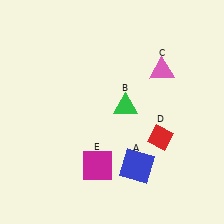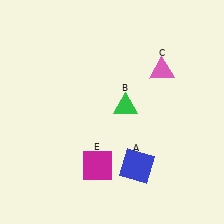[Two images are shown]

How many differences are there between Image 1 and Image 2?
There is 1 difference between the two images.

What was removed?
The red diamond (D) was removed in Image 2.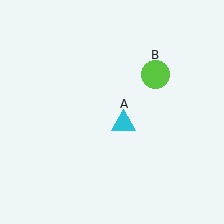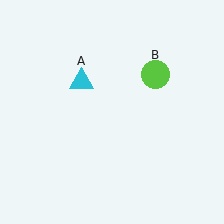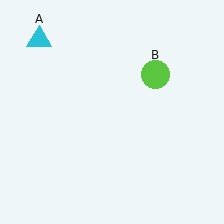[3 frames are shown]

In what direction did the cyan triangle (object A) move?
The cyan triangle (object A) moved up and to the left.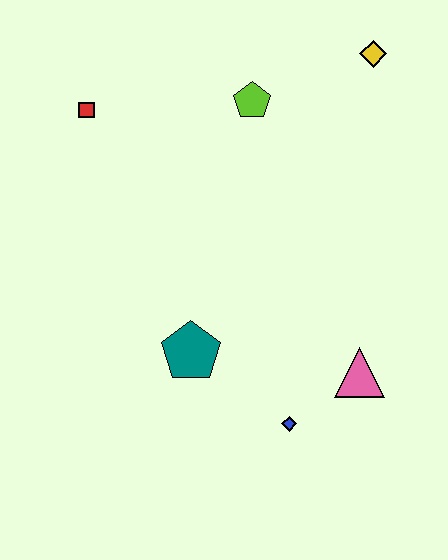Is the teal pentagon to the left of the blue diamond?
Yes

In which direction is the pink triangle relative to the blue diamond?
The pink triangle is to the right of the blue diamond.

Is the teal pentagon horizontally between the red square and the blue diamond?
Yes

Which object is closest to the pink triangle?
The blue diamond is closest to the pink triangle.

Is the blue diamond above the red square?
No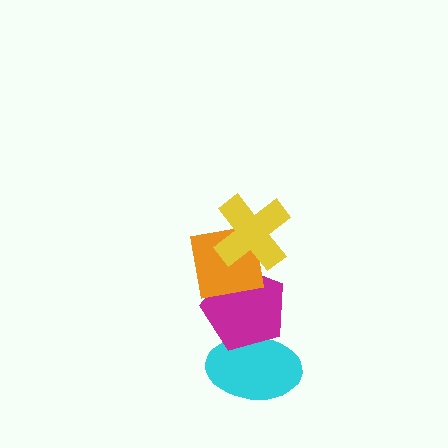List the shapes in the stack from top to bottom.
From top to bottom: the yellow cross, the orange square, the magenta pentagon, the cyan ellipse.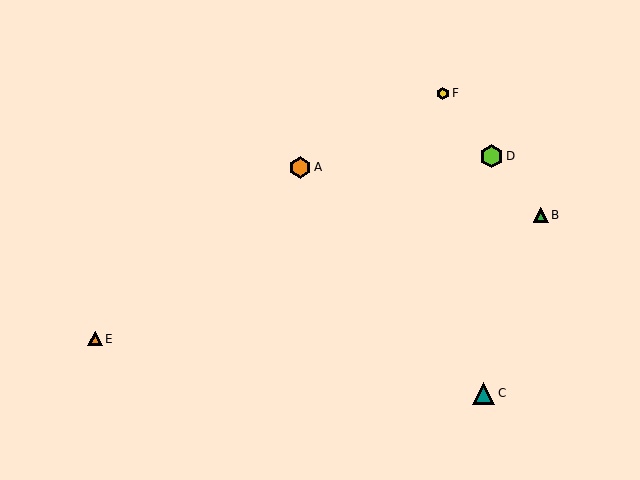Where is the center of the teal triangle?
The center of the teal triangle is at (484, 393).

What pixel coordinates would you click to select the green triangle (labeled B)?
Click at (541, 215) to select the green triangle B.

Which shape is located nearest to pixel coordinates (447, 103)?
The yellow hexagon (labeled F) at (443, 93) is nearest to that location.